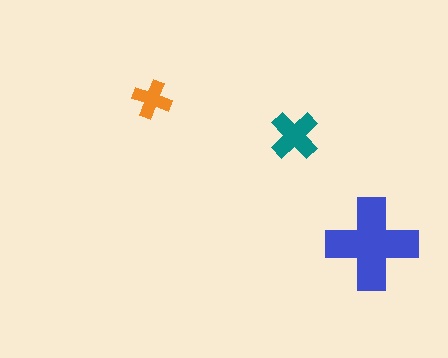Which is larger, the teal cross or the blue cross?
The blue one.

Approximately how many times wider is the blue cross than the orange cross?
About 2.5 times wider.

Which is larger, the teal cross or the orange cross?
The teal one.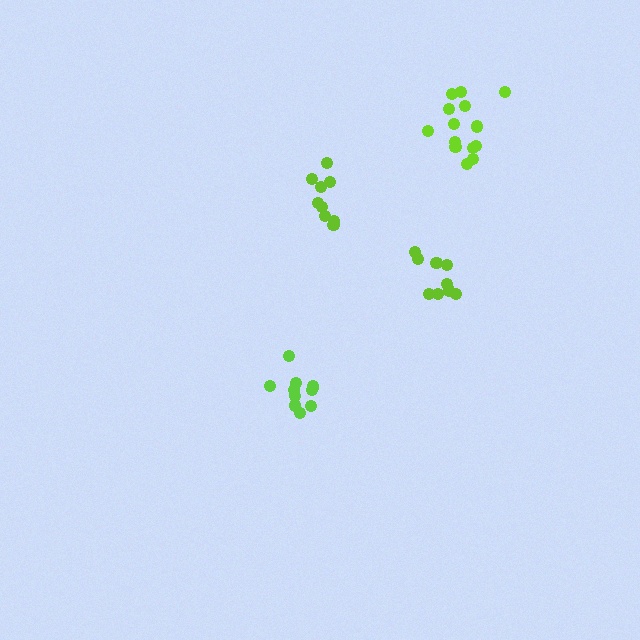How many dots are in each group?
Group 1: 9 dots, Group 2: 14 dots, Group 3: 9 dots, Group 4: 11 dots (43 total).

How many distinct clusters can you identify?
There are 4 distinct clusters.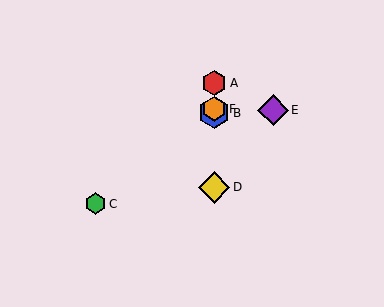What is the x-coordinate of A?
Object A is at x≈214.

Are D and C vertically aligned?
No, D is at x≈214 and C is at x≈96.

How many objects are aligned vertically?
4 objects (A, B, D, F) are aligned vertically.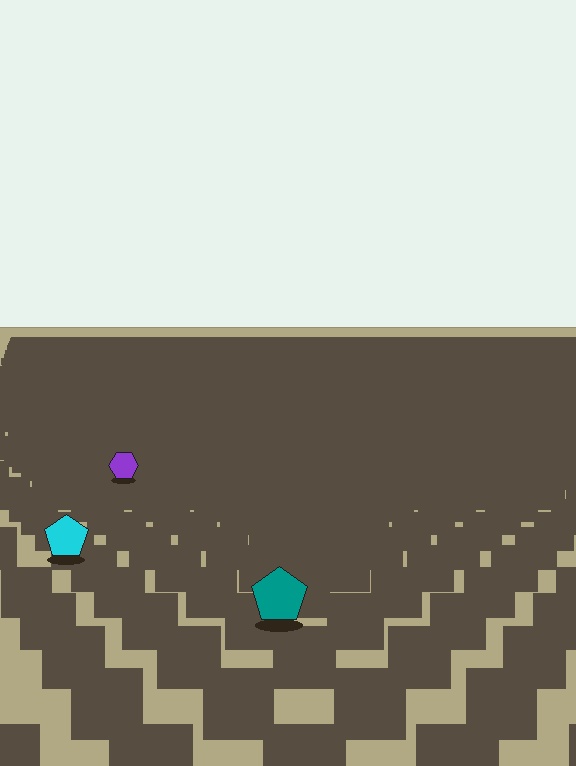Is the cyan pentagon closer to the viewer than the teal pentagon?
No. The teal pentagon is closer — you can tell from the texture gradient: the ground texture is coarser near it.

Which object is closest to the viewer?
The teal pentagon is closest. The texture marks near it are larger and more spread out.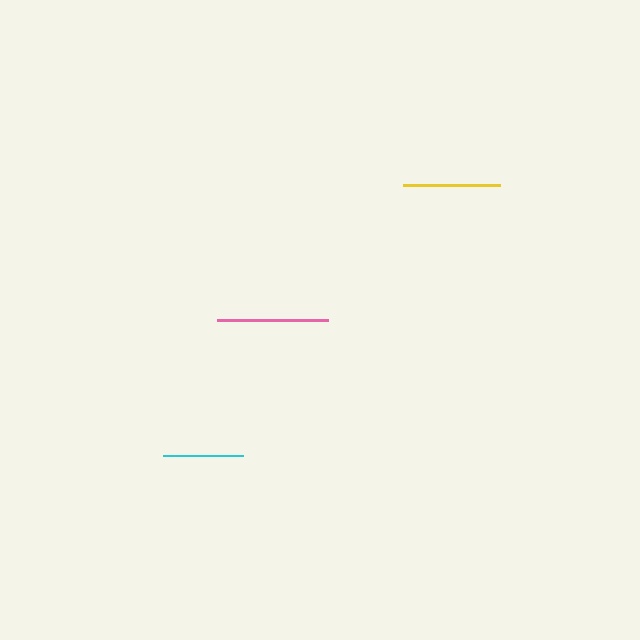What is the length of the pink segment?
The pink segment is approximately 111 pixels long.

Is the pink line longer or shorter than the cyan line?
The pink line is longer than the cyan line.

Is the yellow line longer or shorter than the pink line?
The pink line is longer than the yellow line.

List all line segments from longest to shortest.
From longest to shortest: pink, yellow, cyan.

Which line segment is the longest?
The pink line is the longest at approximately 111 pixels.